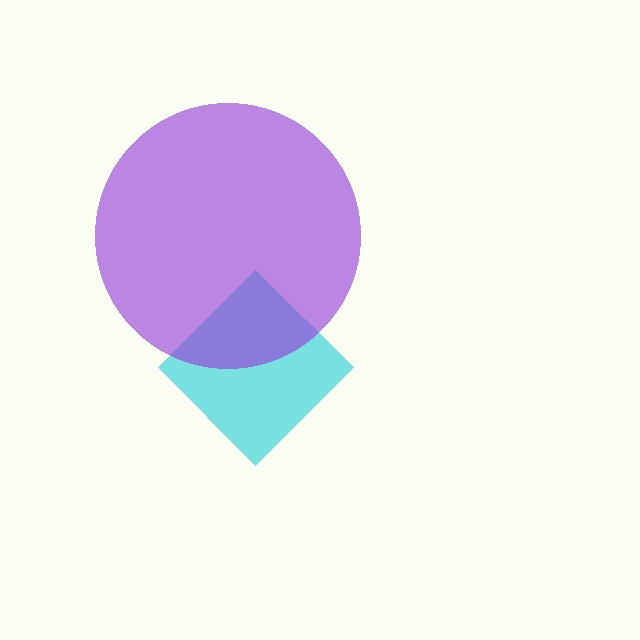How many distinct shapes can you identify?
There are 2 distinct shapes: a cyan diamond, a purple circle.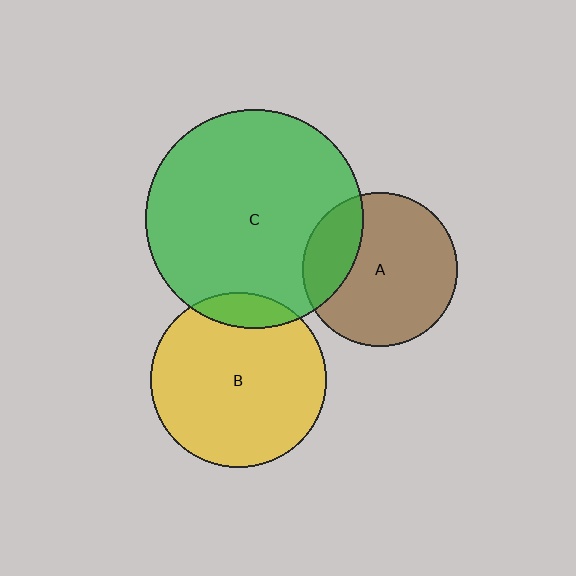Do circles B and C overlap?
Yes.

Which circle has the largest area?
Circle C (green).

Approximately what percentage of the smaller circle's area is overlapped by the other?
Approximately 10%.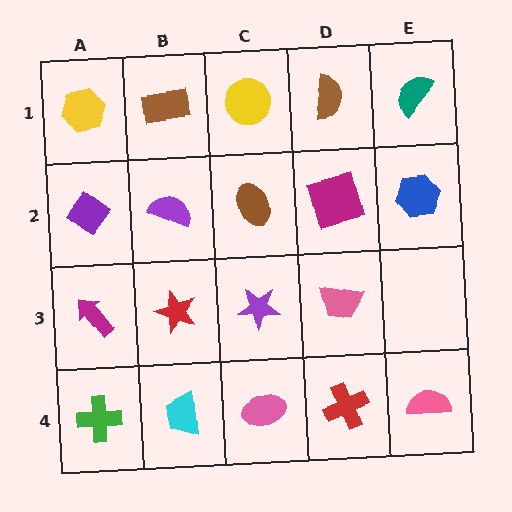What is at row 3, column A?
A magenta arrow.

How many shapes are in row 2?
5 shapes.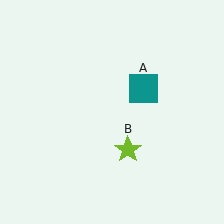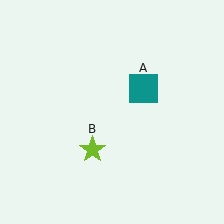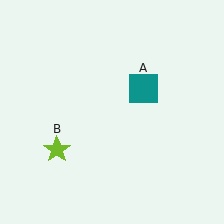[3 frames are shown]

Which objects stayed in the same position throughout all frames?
Teal square (object A) remained stationary.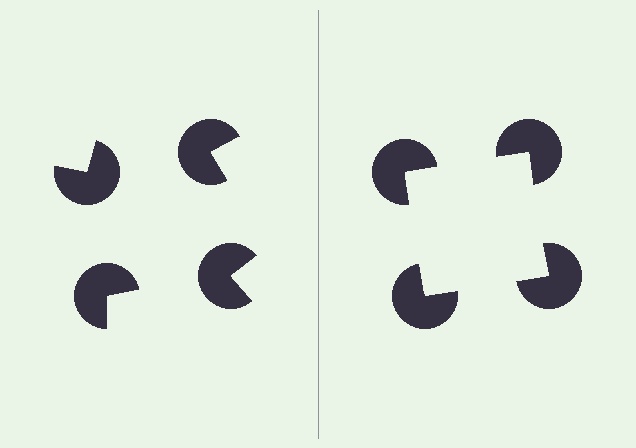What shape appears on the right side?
An illusory square.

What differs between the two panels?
The pac-man discs are positioned identically on both sides; only the wedge orientations differ. On the right they align to a square; on the left they are misaligned.